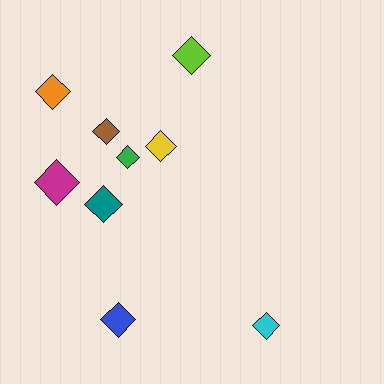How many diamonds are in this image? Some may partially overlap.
There are 9 diamonds.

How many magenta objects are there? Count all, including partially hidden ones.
There is 1 magenta object.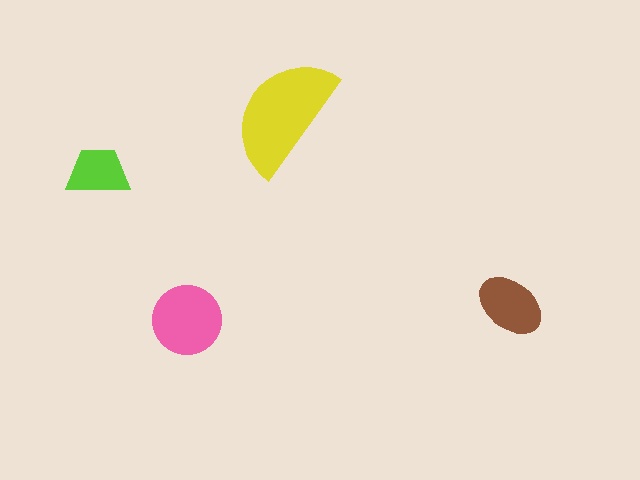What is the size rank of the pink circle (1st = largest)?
2nd.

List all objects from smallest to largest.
The lime trapezoid, the brown ellipse, the pink circle, the yellow semicircle.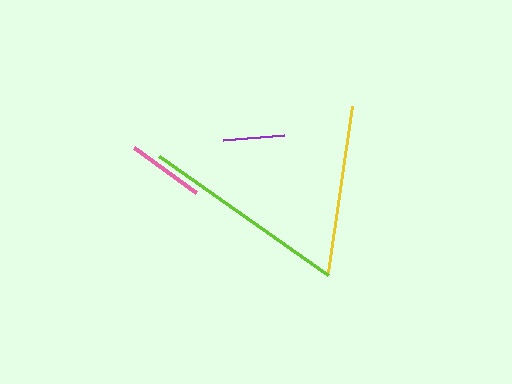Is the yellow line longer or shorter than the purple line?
The yellow line is longer than the purple line.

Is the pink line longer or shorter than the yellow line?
The yellow line is longer than the pink line.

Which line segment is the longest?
The lime line is the longest at approximately 207 pixels.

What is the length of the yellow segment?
The yellow segment is approximately 168 pixels long.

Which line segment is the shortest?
The purple line is the shortest at approximately 61 pixels.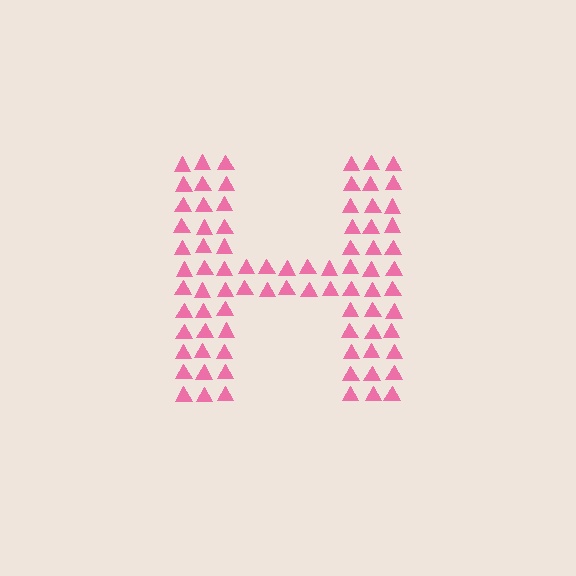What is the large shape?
The large shape is the letter H.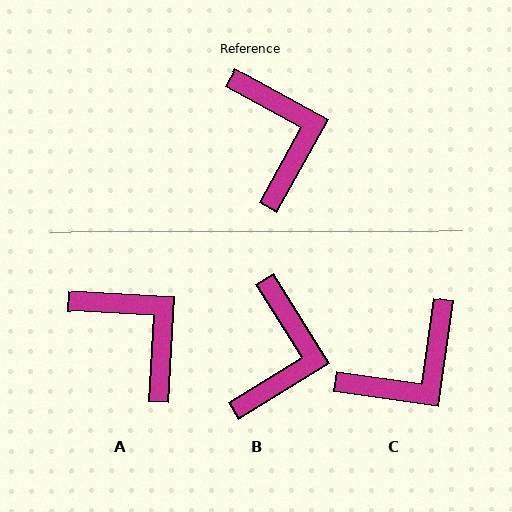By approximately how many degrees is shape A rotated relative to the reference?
Approximately 25 degrees counter-clockwise.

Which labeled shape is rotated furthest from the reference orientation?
C, about 69 degrees away.